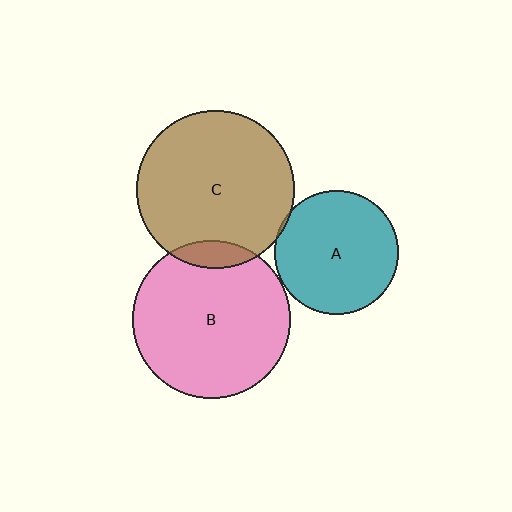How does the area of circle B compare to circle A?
Approximately 1.6 times.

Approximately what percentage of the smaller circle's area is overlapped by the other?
Approximately 10%.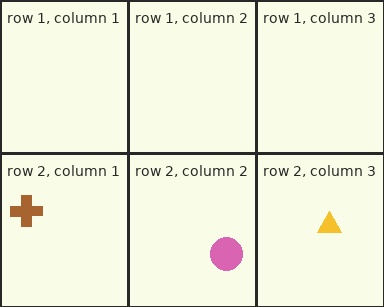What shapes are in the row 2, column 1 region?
The brown cross.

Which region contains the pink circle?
The row 2, column 2 region.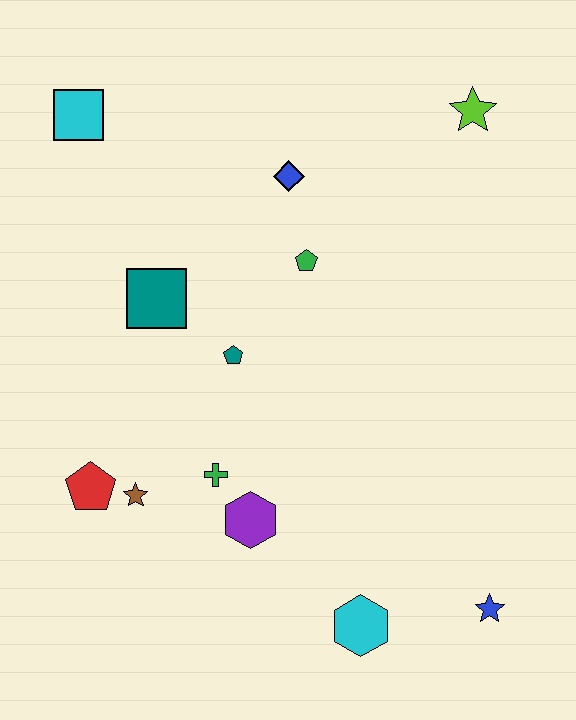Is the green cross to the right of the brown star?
Yes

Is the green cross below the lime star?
Yes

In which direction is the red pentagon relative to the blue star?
The red pentagon is to the left of the blue star.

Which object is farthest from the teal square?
The blue star is farthest from the teal square.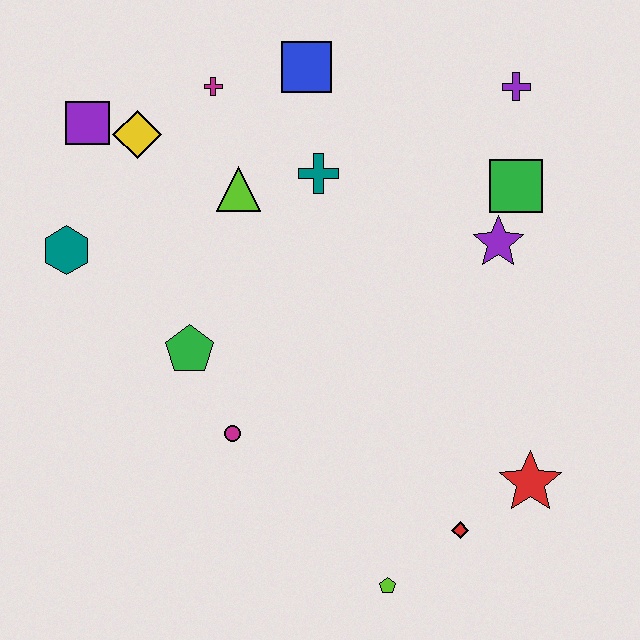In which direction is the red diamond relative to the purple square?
The red diamond is below the purple square.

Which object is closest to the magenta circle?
The green pentagon is closest to the magenta circle.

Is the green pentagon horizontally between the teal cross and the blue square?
No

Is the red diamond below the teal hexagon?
Yes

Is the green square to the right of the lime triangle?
Yes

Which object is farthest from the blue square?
The lime pentagon is farthest from the blue square.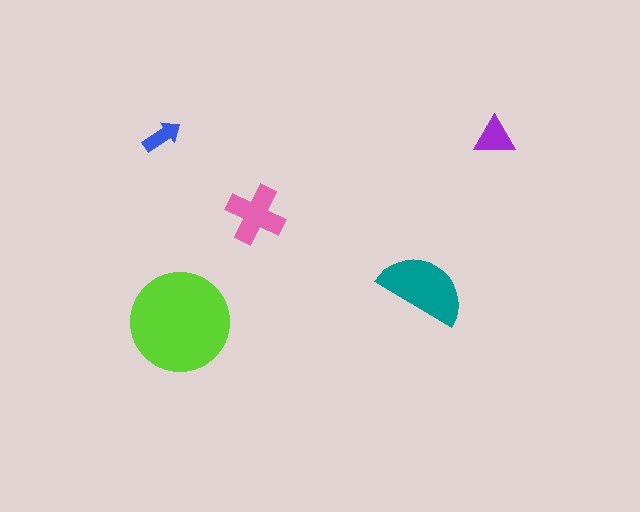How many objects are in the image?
There are 5 objects in the image.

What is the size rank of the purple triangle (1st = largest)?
4th.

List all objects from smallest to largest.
The blue arrow, the purple triangle, the pink cross, the teal semicircle, the lime circle.